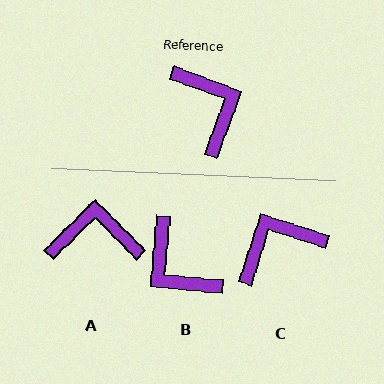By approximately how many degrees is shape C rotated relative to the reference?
Approximately 93 degrees counter-clockwise.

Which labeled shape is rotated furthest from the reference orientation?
B, about 165 degrees away.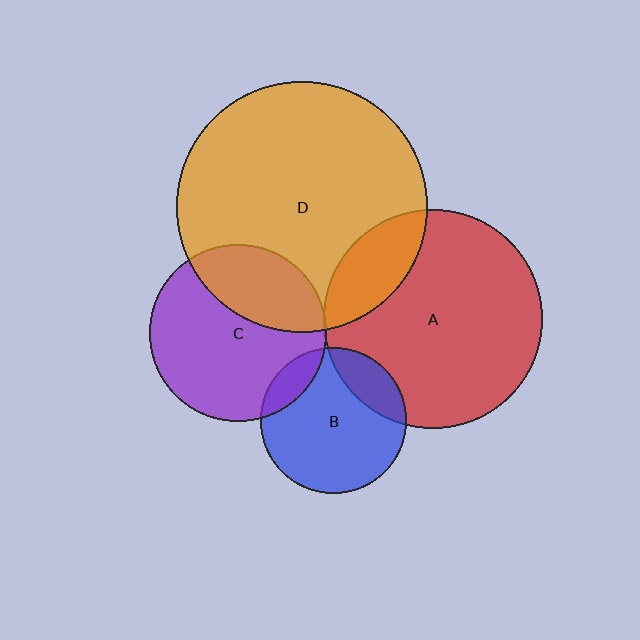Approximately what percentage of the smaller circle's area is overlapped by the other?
Approximately 20%.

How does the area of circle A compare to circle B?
Approximately 2.3 times.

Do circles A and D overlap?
Yes.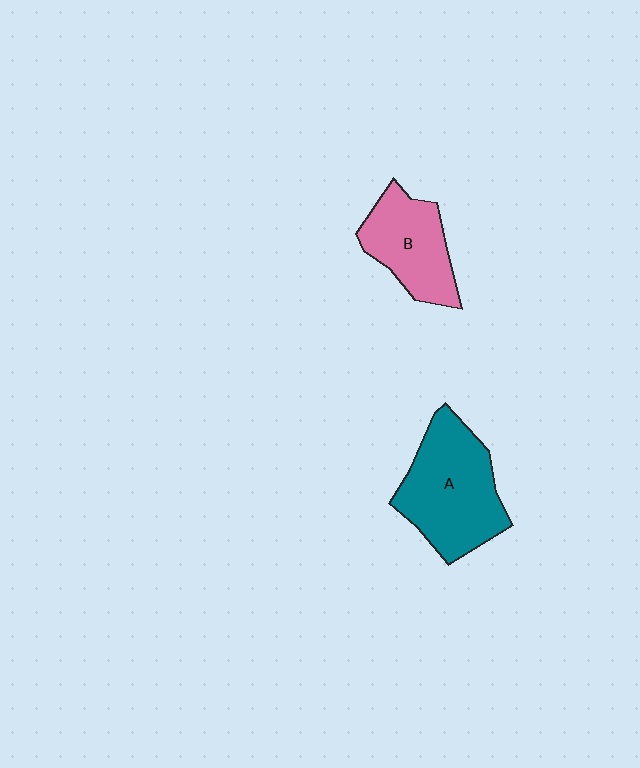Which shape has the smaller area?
Shape B (pink).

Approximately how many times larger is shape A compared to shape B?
Approximately 1.4 times.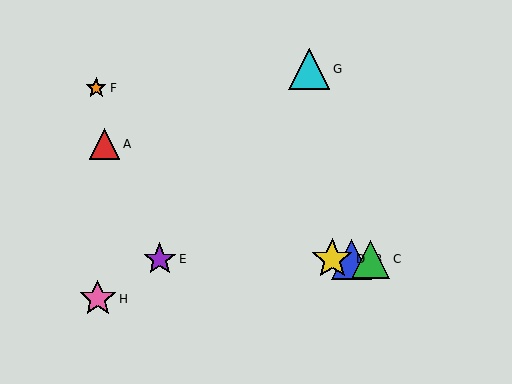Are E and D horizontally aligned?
Yes, both are at y≈259.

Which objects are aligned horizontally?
Objects B, C, D, E are aligned horizontally.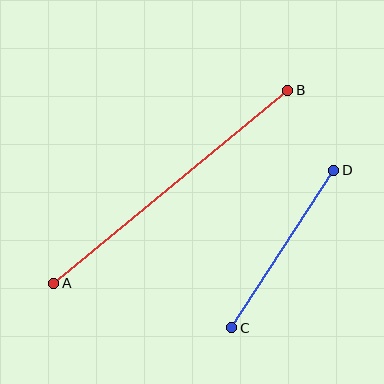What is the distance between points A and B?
The distance is approximately 303 pixels.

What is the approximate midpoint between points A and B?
The midpoint is at approximately (171, 187) pixels.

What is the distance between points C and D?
The distance is approximately 188 pixels.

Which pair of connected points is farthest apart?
Points A and B are farthest apart.